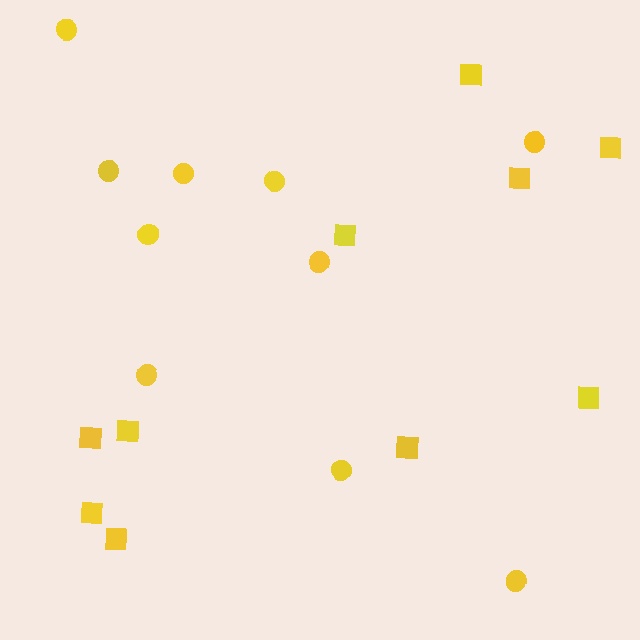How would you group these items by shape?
There are 2 groups: one group of circles (10) and one group of squares (10).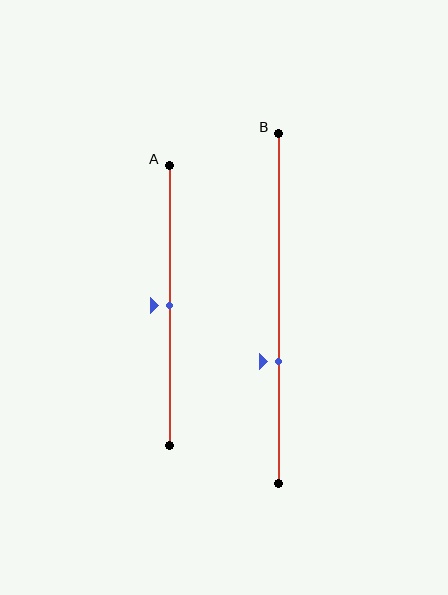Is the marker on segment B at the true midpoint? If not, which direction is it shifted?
No, the marker on segment B is shifted downward by about 15% of the segment length.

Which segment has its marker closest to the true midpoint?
Segment A has its marker closest to the true midpoint.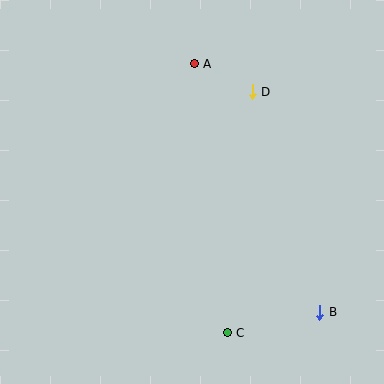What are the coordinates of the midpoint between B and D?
The midpoint between B and D is at (286, 202).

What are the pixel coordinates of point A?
Point A is at (194, 64).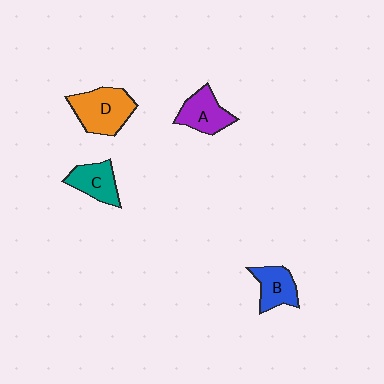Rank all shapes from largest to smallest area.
From largest to smallest: D (orange), A (purple), C (teal), B (blue).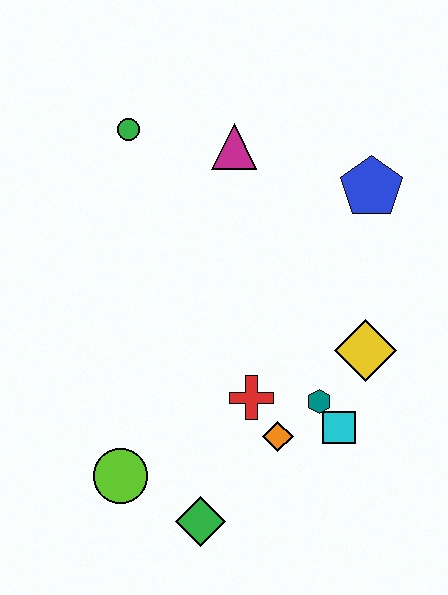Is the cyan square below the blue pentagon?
Yes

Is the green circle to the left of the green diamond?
Yes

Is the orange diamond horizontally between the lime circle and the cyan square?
Yes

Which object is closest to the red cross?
The orange diamond is closest to the red cross.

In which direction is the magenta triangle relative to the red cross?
The magenta triangle is above the red cross.